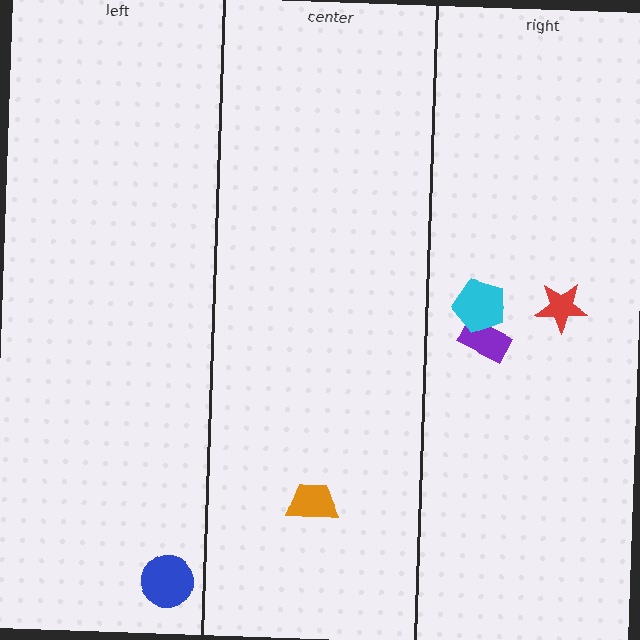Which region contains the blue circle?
The left region.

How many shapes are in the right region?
3.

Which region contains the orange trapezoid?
The center region.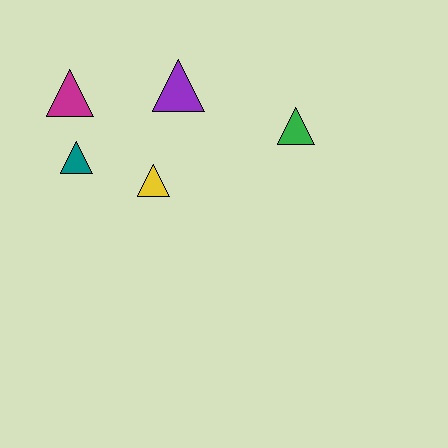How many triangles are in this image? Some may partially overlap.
There are 5 triangles.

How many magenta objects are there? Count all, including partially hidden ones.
There is 1 magenta object.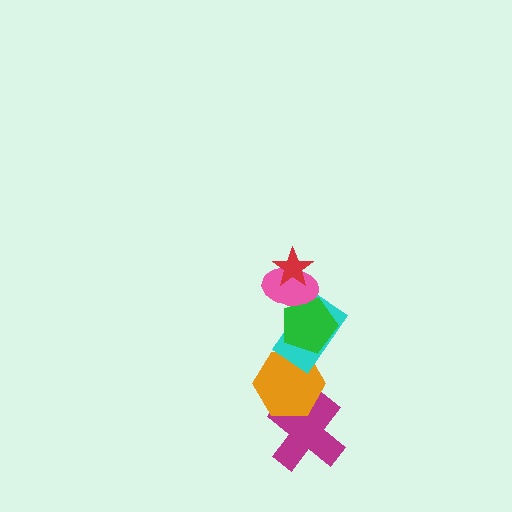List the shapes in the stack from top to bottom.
From top to bottom: the red star, the pink ellipse, the green pentagon, the cyan rectangle, the orange hexagon, the magenta cross.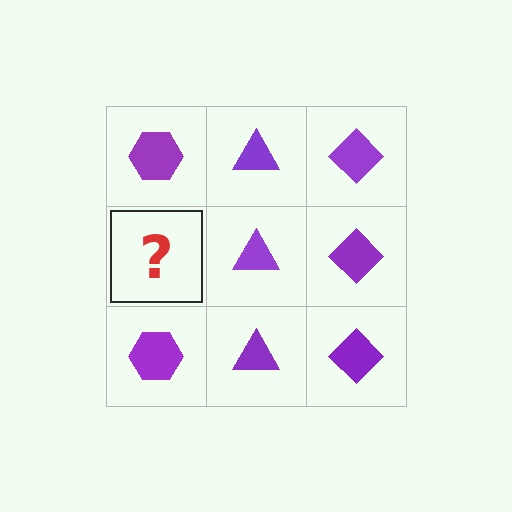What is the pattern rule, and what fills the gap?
The rule is that each column has a consistent shape. The gap should be filled with a purple hexagon.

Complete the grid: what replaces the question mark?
The question mark should be replaced with a purple hexagon.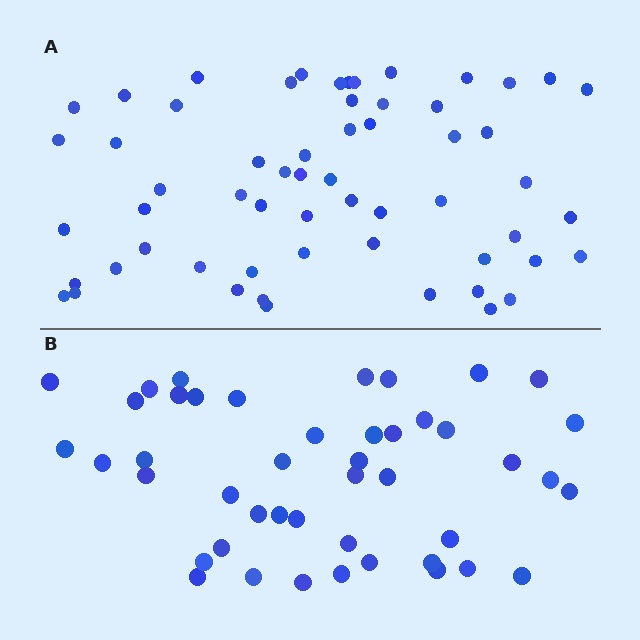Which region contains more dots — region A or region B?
Region A (the top region) has more dots.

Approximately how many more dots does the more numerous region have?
Region A has approximately 15 more dots than region B.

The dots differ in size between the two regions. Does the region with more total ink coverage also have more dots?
No. Region B has more total ink coverage because its dots are larger, but region A actually contains more individual dots. Total area can be misleading — the number of items is what matters here.